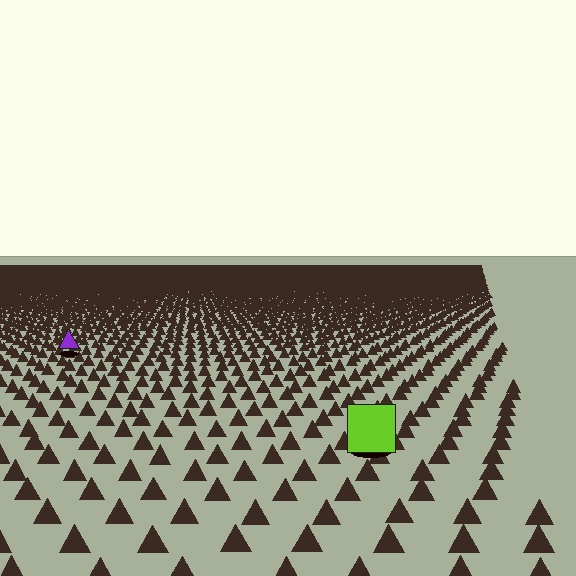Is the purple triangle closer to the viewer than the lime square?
No. The lime square is closer — you can tell from the texture gradient: the ground texture is coarser near it.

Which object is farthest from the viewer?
The purple triangle is farthest from the viewer. It appears smaller and the ground texture around it is denser.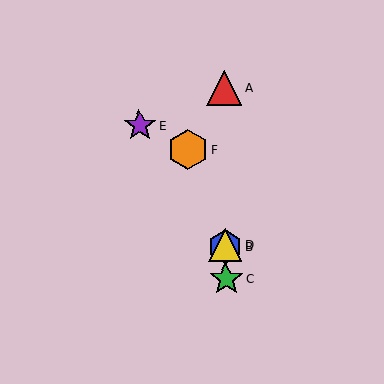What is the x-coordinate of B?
Object B is at x≈226.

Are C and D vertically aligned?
Yes, both are at x≈226.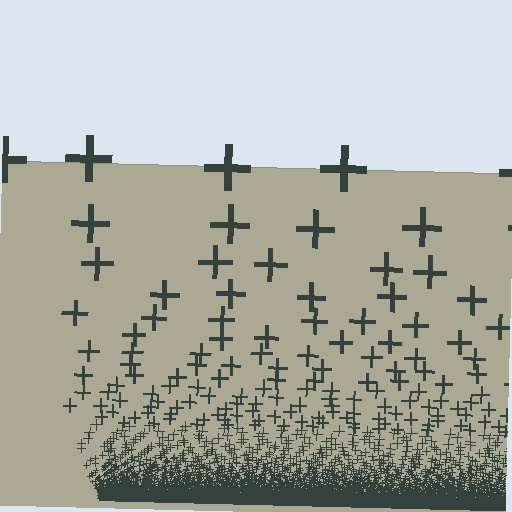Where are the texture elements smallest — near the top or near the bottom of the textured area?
Near the bottom.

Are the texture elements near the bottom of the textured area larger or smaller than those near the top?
Smaller. The gradient is inverted — elements near the bottom are smaller and denser.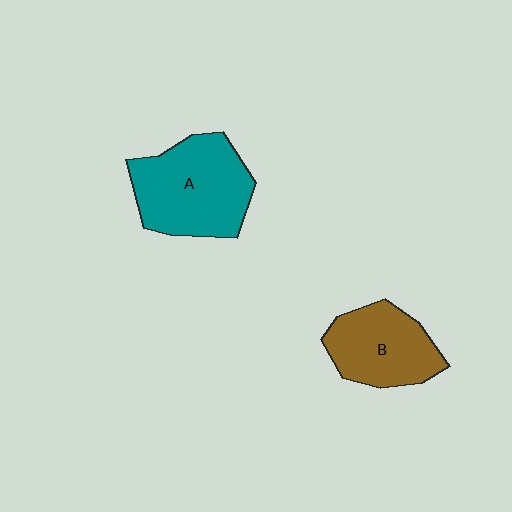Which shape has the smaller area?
Shape B (brown).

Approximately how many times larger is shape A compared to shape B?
Approximately 1.3 times.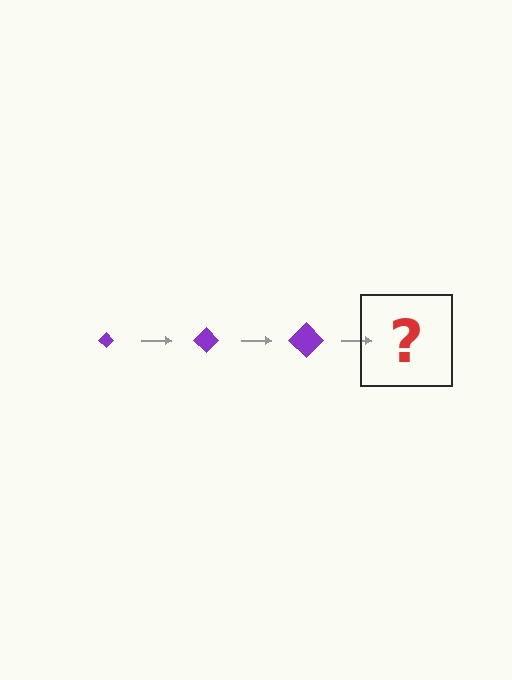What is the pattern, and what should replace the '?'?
The pattern is that the diamond gets progressively larger each step. The '?' should be a purple diamond, larger than the previous one.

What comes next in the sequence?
The next element should be a purple diamond, larger than the previous one.